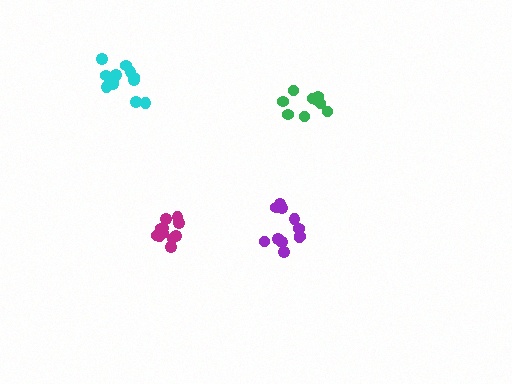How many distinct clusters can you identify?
There are 4 distinct clusters.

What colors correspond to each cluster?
The clusters are colored: green, purple, magenta, cyan.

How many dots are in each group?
Group 1: 9 dots, Group 2: 11 dots, Group 3: 11 dots, Group 4: 12 dots (43 total).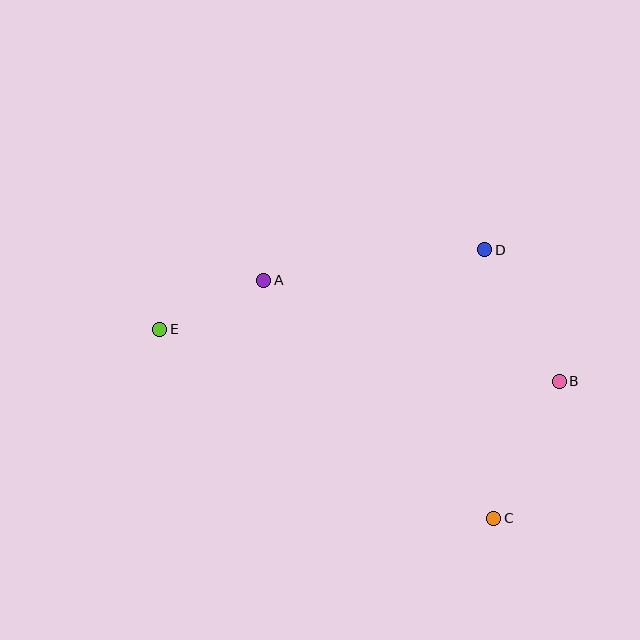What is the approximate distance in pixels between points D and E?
The distance between D and E is approximately 335 pixels.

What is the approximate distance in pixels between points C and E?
The distance between C and E is approximately 384 pixels.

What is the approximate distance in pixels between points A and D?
The distance between A and D is approximately 223 pixels.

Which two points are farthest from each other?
Points B and E are farthest from each other.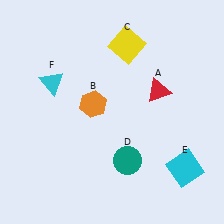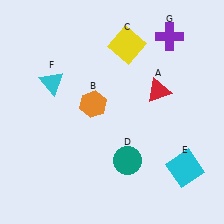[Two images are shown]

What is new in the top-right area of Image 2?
A purple cross (G) was added in the top-right area of Image 2.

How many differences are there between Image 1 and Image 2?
There is 1 difference between the two images.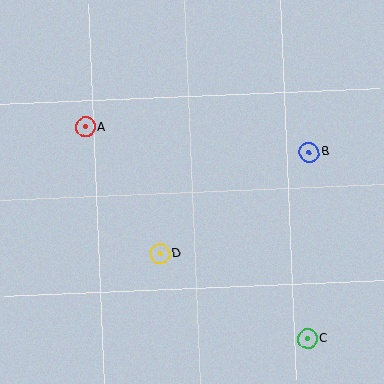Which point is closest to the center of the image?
Point D at (160, 253) is closest to the center.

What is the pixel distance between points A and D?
The distance between A and D is 146 pixels.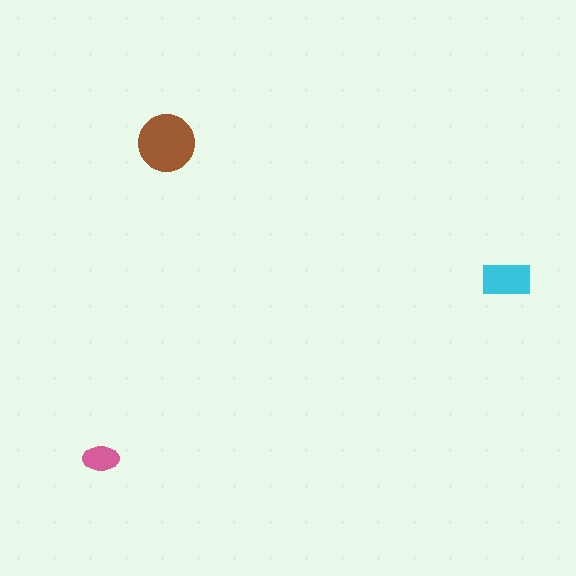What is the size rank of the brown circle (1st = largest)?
1st.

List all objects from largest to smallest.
The brown circle, the cyan rectangle, the pink ellipse.